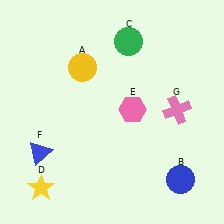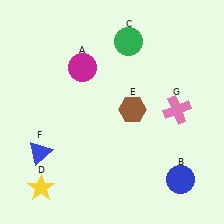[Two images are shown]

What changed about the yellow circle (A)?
In Image 1, A is yellow. In Image 2, it changed to magenta.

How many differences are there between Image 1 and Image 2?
There are 2 differences between the two images.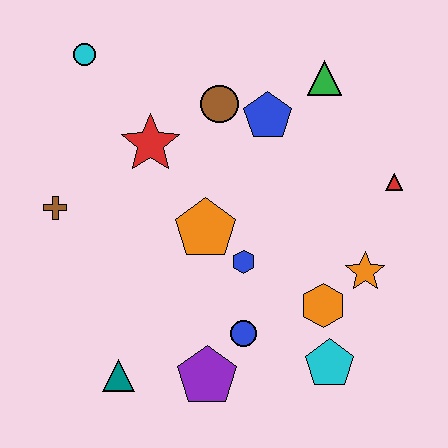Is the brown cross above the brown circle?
No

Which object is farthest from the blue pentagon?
The teal triangle is farthest from the blue pentagon.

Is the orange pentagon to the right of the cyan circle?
Yes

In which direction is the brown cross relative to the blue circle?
The brown cross is to the left of the blue circle.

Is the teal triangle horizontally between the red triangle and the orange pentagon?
No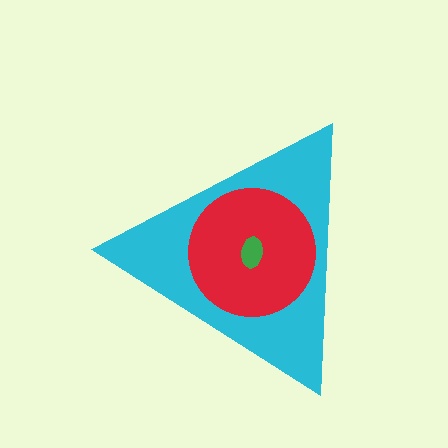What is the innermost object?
The green ellipse.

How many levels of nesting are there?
3.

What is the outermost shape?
The cyan triangle.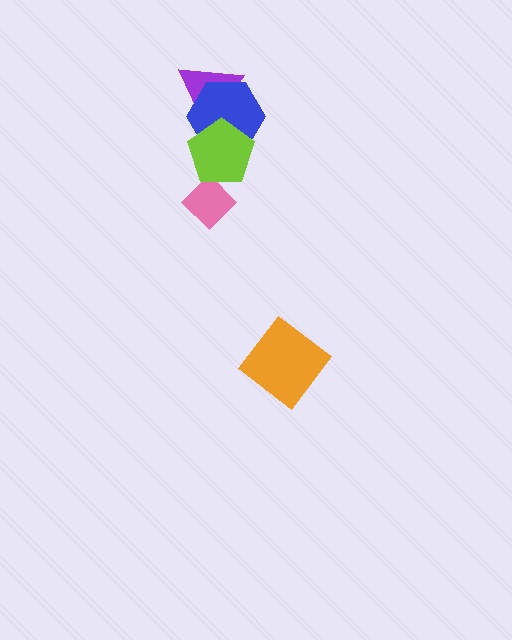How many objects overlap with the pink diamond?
1 object overlaps with the pink diamond.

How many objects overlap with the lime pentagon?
3 objects overlap with the lime pentagon.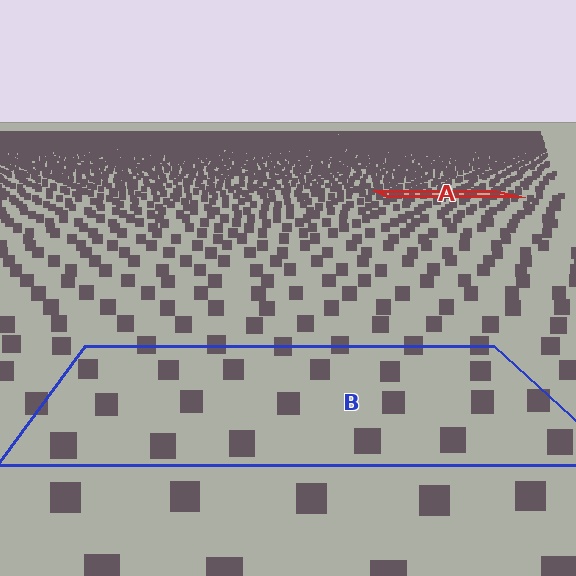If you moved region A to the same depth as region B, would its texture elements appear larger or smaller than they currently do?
They would appear larger. At a closer depth, the same texture elements are projected at a bigger on-screen size.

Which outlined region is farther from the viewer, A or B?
Region A is farther from the viewer — the texture elements inside it appear smaller and more densely packed.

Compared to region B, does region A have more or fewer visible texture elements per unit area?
Region A has more texture elements per unit area — they are packed more densely because it is farther away.